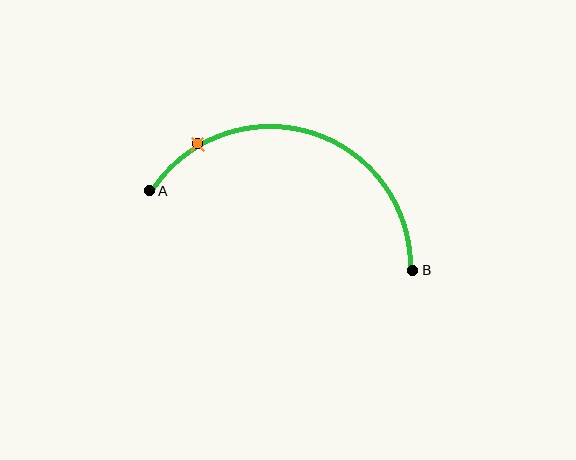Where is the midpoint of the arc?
The arc midpoint is the point on the curve farthest from the straight line joining A and B. It sits above that line.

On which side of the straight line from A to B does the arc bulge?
The arc bulges above the straight line connecting A and B.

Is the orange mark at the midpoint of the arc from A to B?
No. The orange mark lies on the arc but is closer to endpoint A. The arc midpoint would be at the point on the curve equidistant along the arc from both A and B.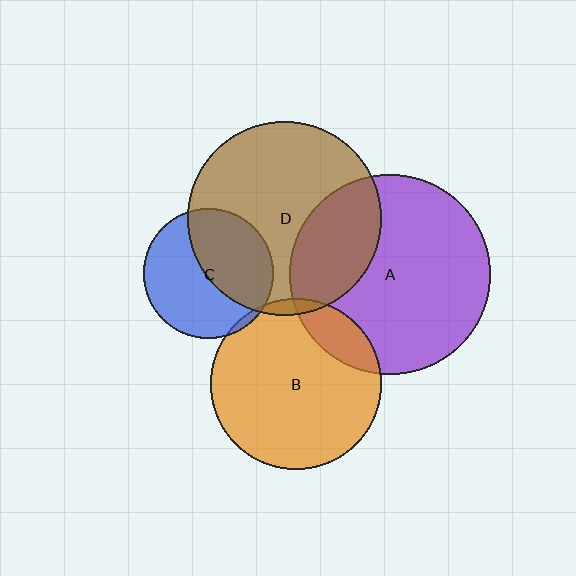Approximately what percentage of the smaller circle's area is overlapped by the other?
Approximately 45%.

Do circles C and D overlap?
Yes.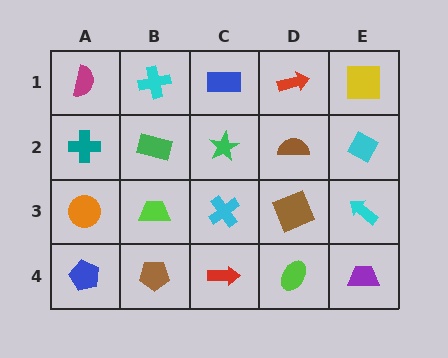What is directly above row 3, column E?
A cyan diamond.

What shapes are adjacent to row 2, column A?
A magenta semicircle (row 1, column A), an orange circle (row 3, column A), a green rectangle (row 2, column B).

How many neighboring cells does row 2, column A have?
3.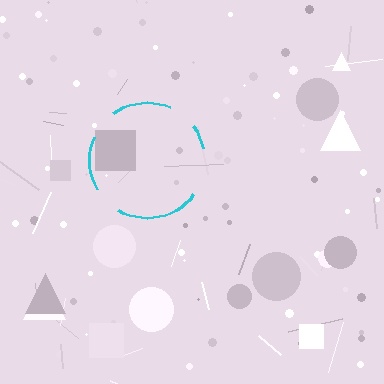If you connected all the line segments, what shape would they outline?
They would outline a circle.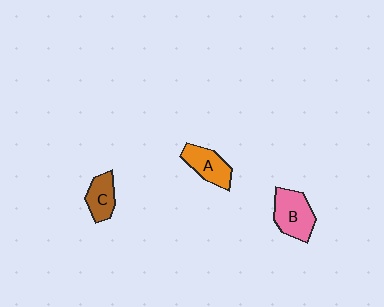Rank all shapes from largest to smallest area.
From largest to smallest: B (pink), A (orange), C (brown).